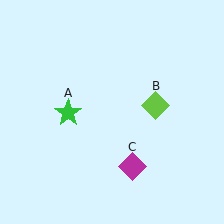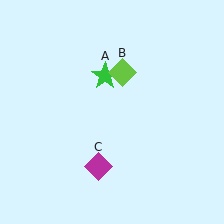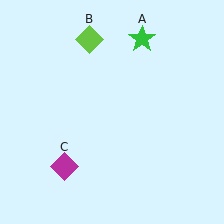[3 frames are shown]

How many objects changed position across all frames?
3 objects changed position: green star (object A), lime diamond (object B), magenta diamond (object C).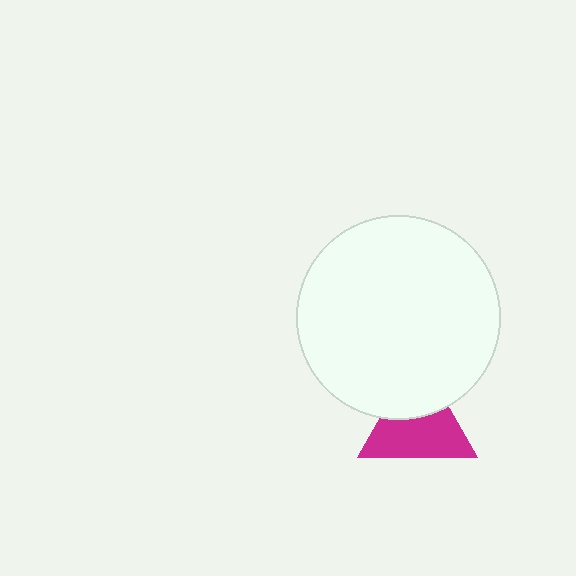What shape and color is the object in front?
The object in front is a white circle.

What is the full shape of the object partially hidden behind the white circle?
The partially hidden object is a magenta triangle.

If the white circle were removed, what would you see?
You would see the complete magenta triangle.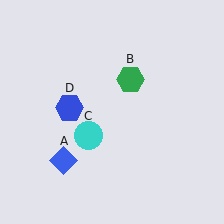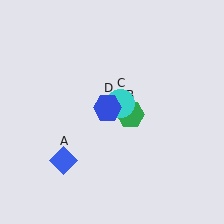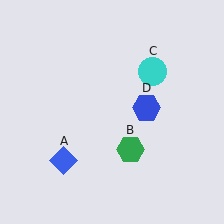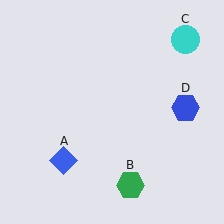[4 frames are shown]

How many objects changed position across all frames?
3 objects changed position: green hexagon (object B), cyan circle (object C), blue hexagon (object D).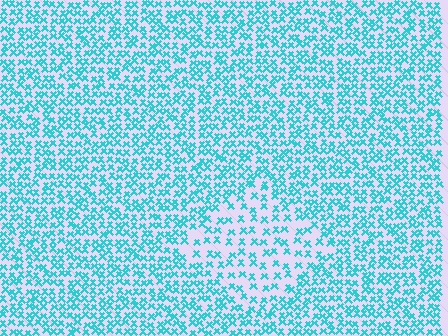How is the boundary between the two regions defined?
The boundary is defined by a change in element density (approximately 1.9x ratio). All elements are the same color, size, and shape.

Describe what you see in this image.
The image contains small cyan elements arranged at two different densities. A diamond-shaped region is visible where the elements are less densely packed than the surrounding area.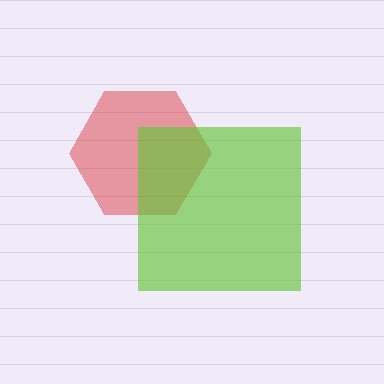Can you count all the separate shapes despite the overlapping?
Yes, there are 2 separate shapes.